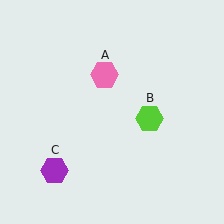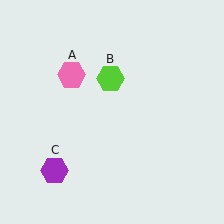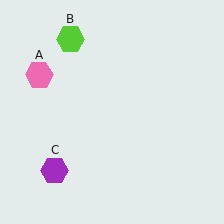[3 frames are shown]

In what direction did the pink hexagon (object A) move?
The pink hexagon (object A) moved left.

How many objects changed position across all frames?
2 objects changed position: pink hexagon (object A), lime hexagon (object B).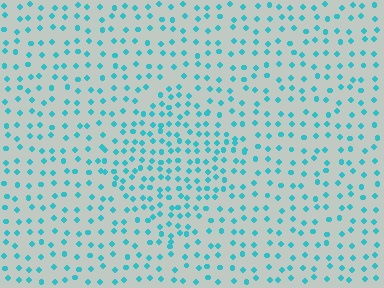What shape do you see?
I see a diamond.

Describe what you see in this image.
The image contains small cyan elements arranged at two different densities. A diamond-shaped region is visible where the elements are more densely packed than the surrounding area.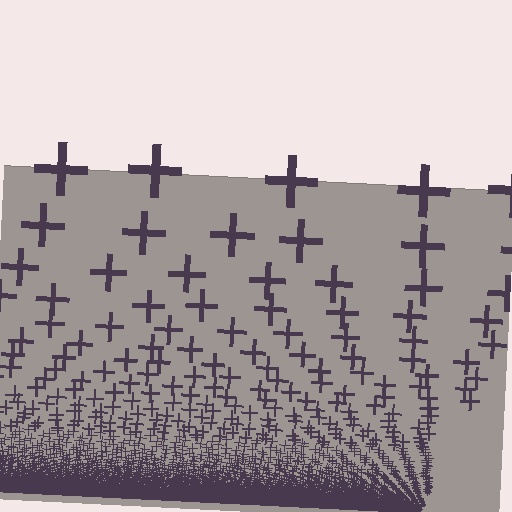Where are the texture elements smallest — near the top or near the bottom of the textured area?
Near the bottom.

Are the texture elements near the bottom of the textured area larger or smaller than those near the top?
Smaller. The gradient is inverted — elements near the bottom are smaller and denser.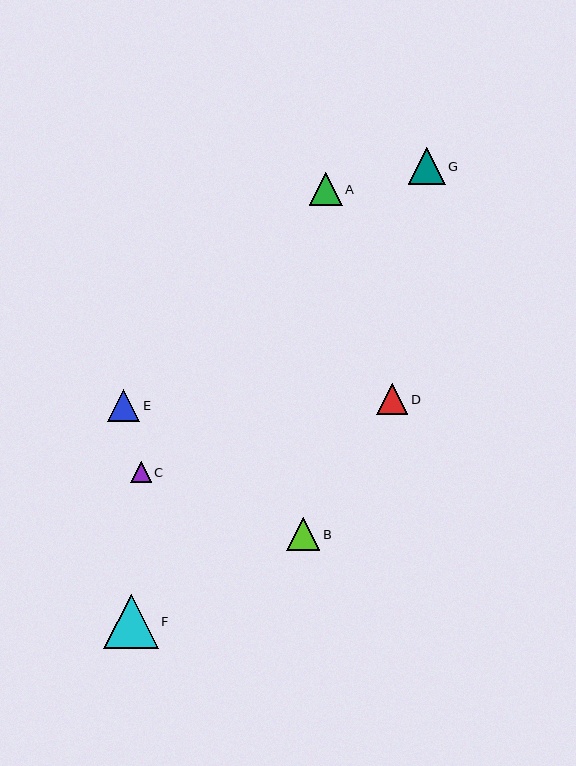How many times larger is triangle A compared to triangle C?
Triangle A is approximately 1.6 times the size of triangle C.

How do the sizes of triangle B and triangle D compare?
Triangle B and triangle D are approximately the same size.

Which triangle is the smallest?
Triangle C is the smallest with a size of approximately 20 pixels.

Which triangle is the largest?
Triangle F is the largest with a size of approximately 54 pixels.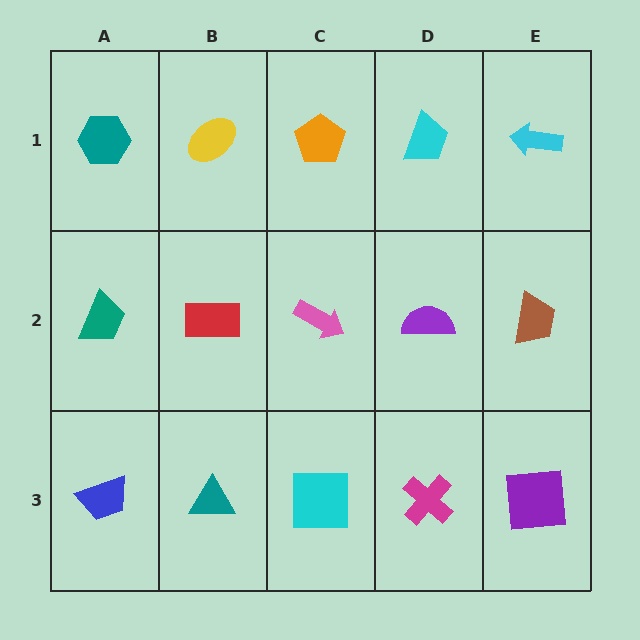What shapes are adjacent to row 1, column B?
A red rectangle (row 2, column B), a teal hexagon (row 1, column A), an orange pentagon (row 1, column C).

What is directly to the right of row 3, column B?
A cyan square.